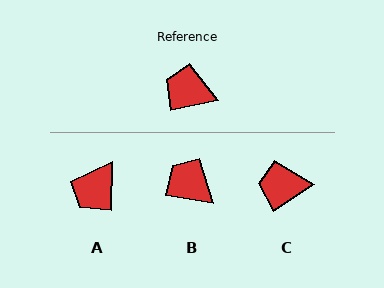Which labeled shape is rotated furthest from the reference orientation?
A, about 76 degrees away.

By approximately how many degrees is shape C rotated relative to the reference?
Approximately 21 degrees counter-clockwise.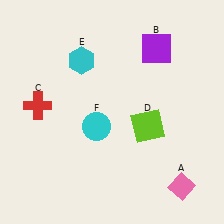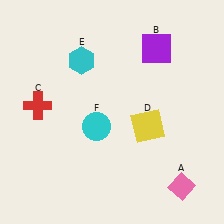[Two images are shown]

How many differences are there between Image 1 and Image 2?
There is 1 difference between the two images.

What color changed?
The square (D) changed from lime in Image 1 to yellow in Image 2.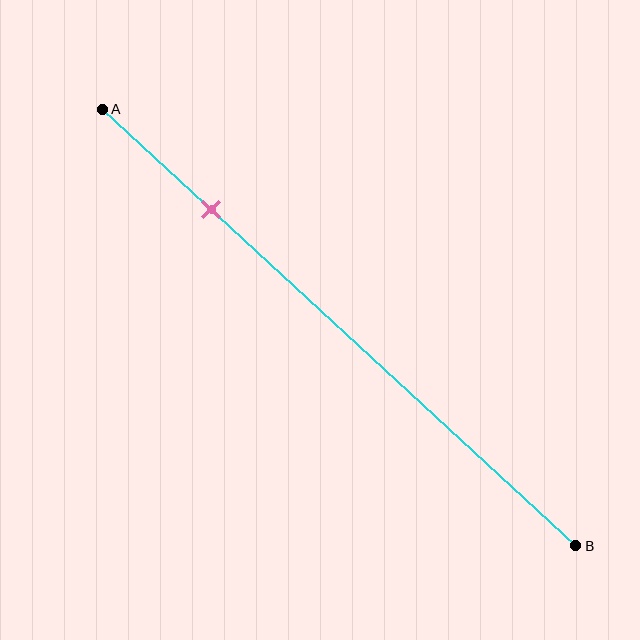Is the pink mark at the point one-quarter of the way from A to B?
Yes, the mark is approximately at the one-quarter point.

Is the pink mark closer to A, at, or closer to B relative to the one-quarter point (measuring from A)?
The pink mark is approximately at the one-quarter point of segment AB.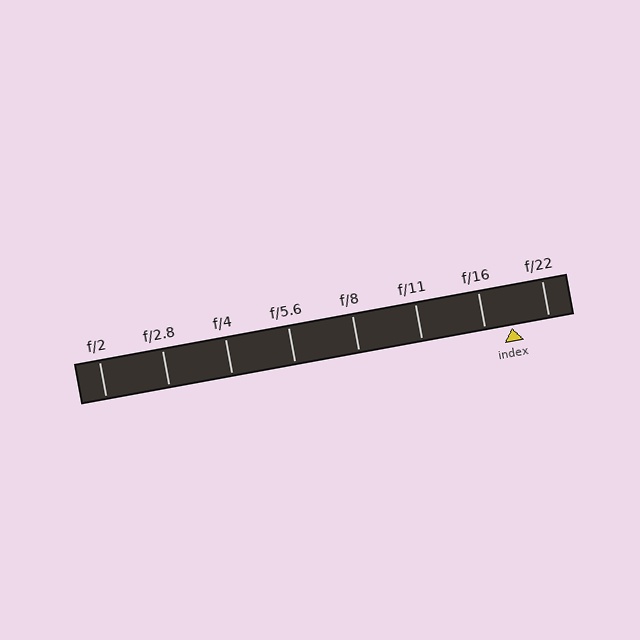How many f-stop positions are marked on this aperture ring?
There are 8 f-stop positions marked.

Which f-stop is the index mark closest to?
The index mark is closest to f/16.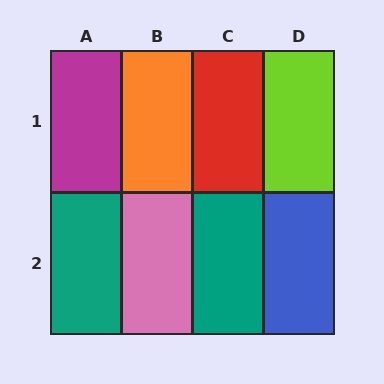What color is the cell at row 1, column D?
Lime.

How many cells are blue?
1 cell is blue.